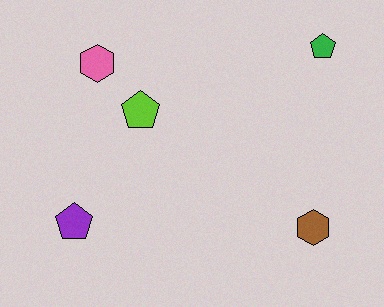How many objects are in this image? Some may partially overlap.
There are 5 objects.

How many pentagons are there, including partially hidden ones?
There are 3 pentagons.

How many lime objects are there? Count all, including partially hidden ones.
There is 1 lime object.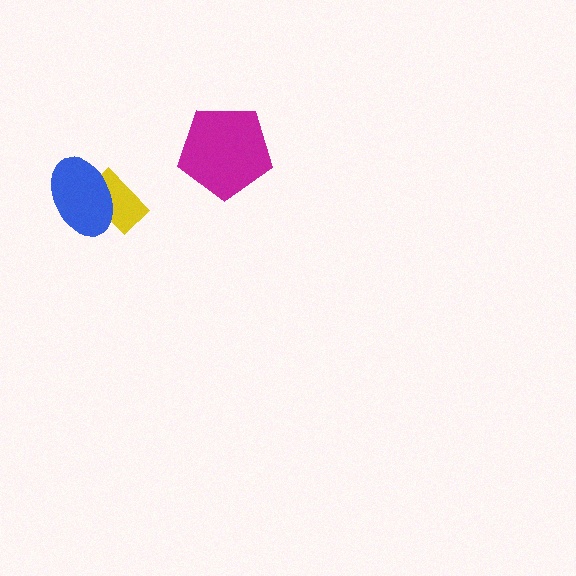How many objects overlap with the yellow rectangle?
1 object overlaps with the yellow rectangle.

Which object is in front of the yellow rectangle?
The blue ellipse is in front of the yellow rectangle.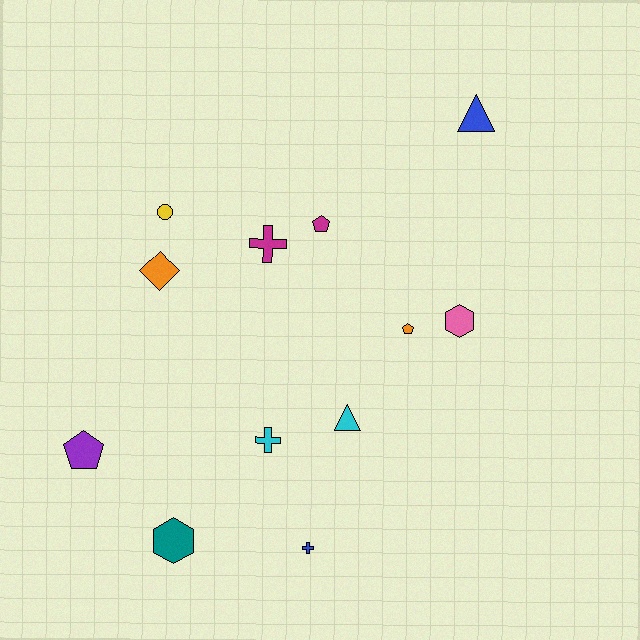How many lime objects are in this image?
There are no lime objects.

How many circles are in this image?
There is 1 circle.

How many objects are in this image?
There are 12 objects.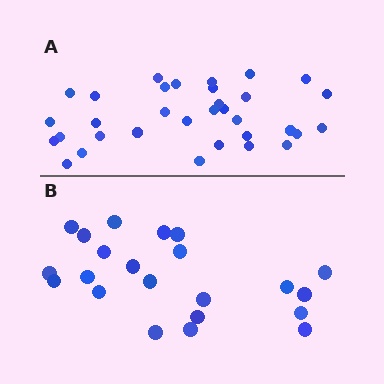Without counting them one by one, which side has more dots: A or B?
Region A (the top region) has more dots.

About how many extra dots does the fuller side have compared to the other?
Region A has roughly 12 or so more dots than region B.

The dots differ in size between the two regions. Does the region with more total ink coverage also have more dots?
No. Region B has more total ink coverage because its dots are larger, but region A actually contains more individual dots. Total area can be misleading — the number of items is what matters here.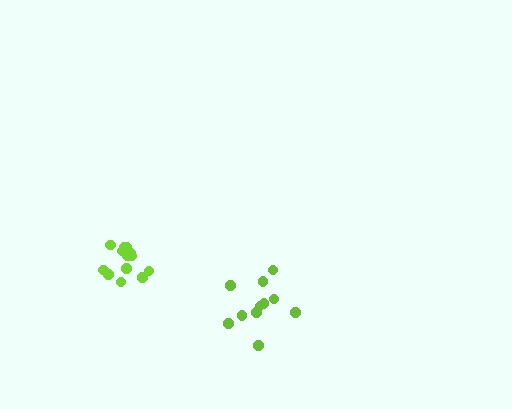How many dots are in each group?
Group 1: 11 dots, Group 2: 13 dots (24 total).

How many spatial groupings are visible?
There are 2 spatial groupings.